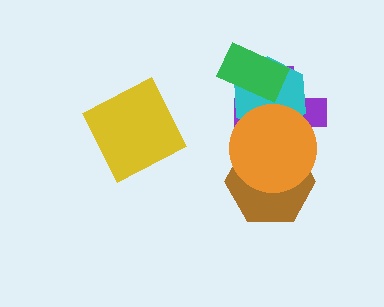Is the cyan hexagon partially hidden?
Yes, it is partially covered by another shape.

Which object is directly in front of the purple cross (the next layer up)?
The cyan hexagon is directly in front of the purple cross.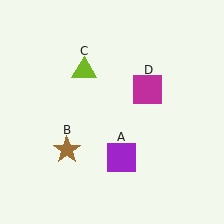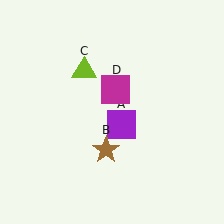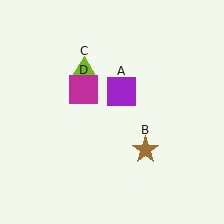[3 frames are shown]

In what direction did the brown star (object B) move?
The brown star (object B) moved right.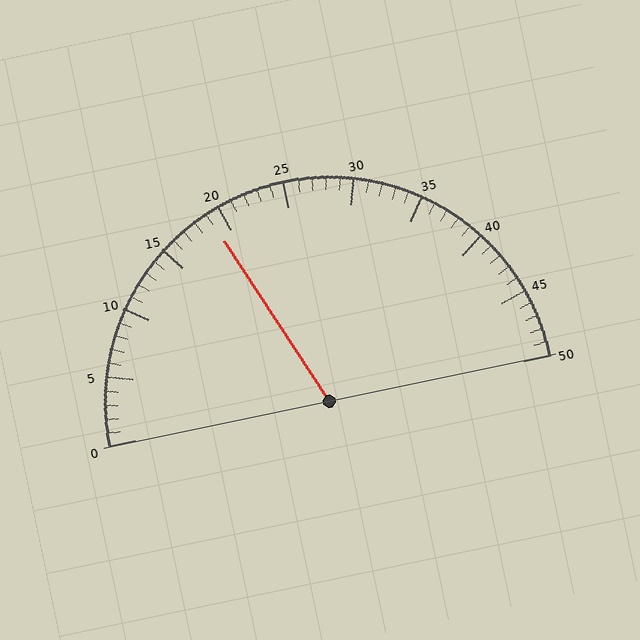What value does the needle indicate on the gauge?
The needle indicates approximately 19.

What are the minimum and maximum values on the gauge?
The gauge ranges from 0 to 50.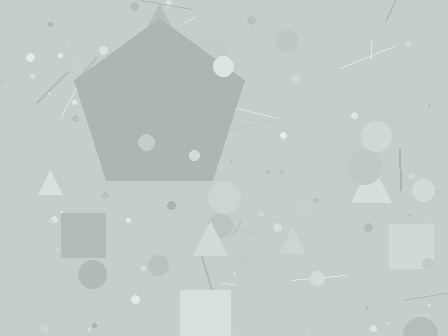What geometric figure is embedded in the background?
A pentagon is embedded in the background.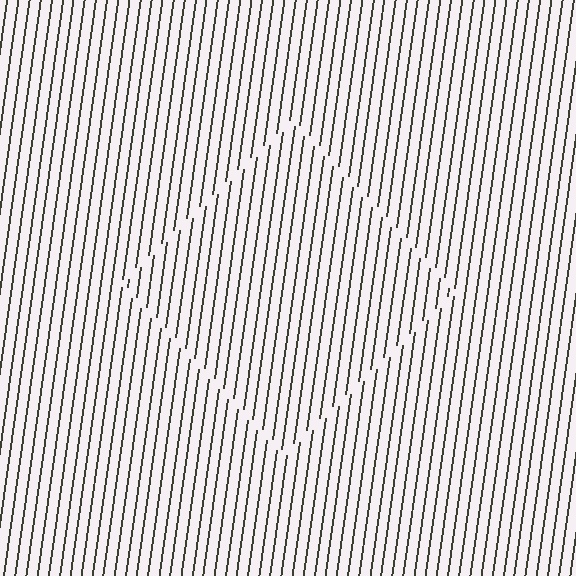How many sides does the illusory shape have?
4 sides — the line-ends trace a square.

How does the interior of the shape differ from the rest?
The interior of the shape contains the same grating, shifted by half a period — the contour is defined by the phase discontinuity where line-ends from the inner and outer gratings abut.